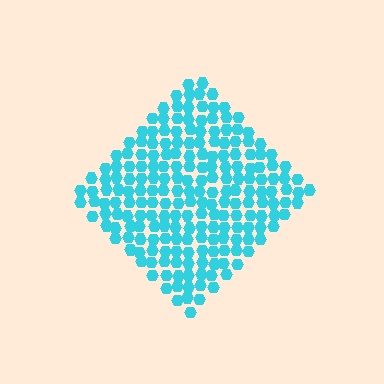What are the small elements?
The small elements are hexagons.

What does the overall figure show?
The overall figure shows a diamond.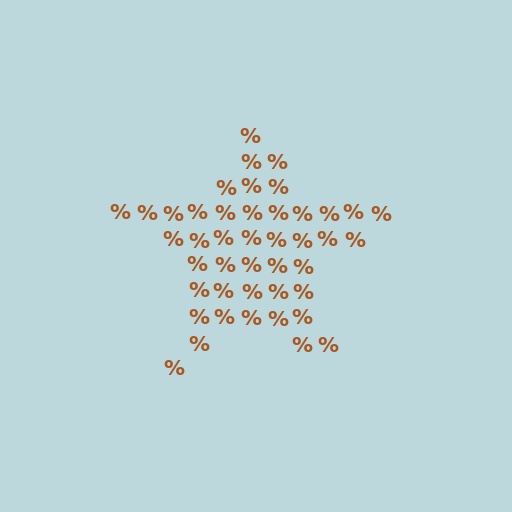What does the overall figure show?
The overall figure shows a star.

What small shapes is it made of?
It is made of small percent signs.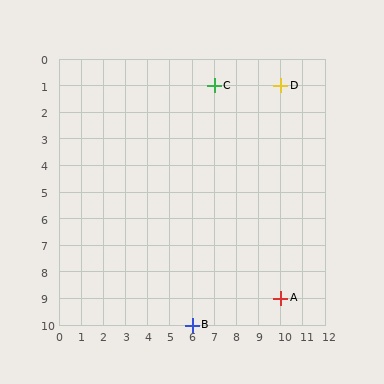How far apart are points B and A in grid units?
Points B and A are 4 columns and 1 row apart (about 4.1 grid units diagonally).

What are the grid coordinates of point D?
Point D is at grid coordinates (10, 1).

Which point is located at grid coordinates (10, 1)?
Point D is at (10, 1).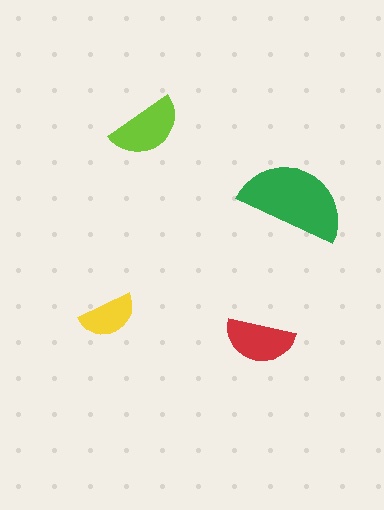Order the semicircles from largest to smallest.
the green one, the lime one, the red one, the yellow one.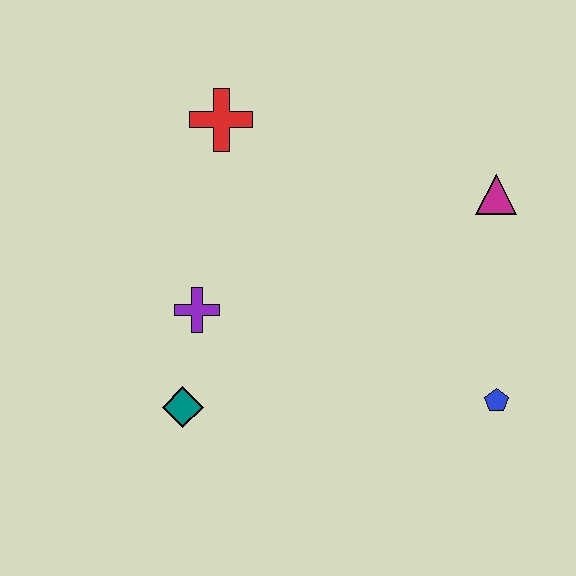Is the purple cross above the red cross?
No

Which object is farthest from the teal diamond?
The magenta triangle is farthest from the teal diamond.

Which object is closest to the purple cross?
The teal diamond is closest to the purple cross.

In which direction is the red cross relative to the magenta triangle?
The red cross is to the left of the magenta triangle.